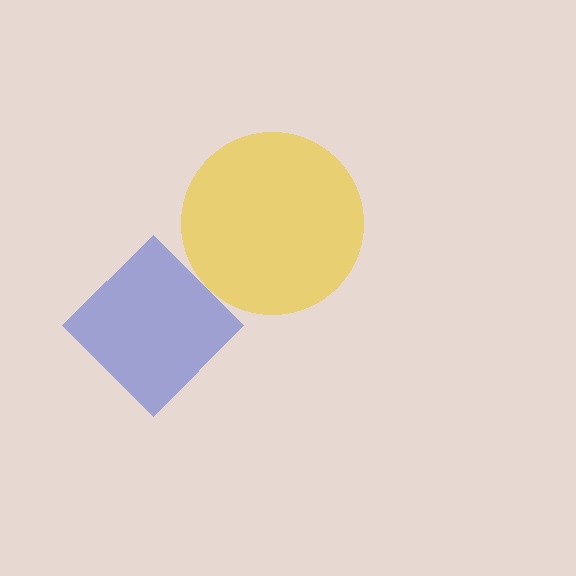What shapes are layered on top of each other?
The layered shapes are: a yellow circle, a blue diamond.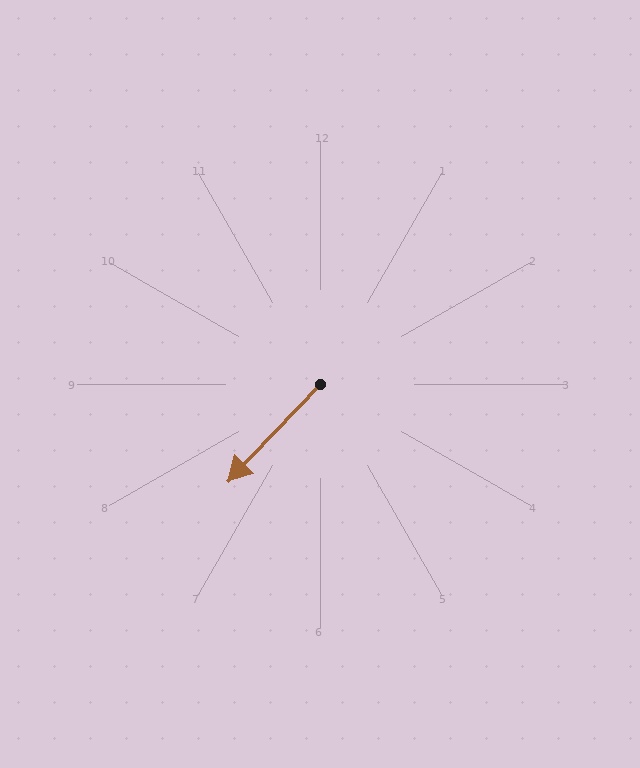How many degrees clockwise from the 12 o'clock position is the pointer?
Approximately 224 degrees.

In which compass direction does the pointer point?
Southwest.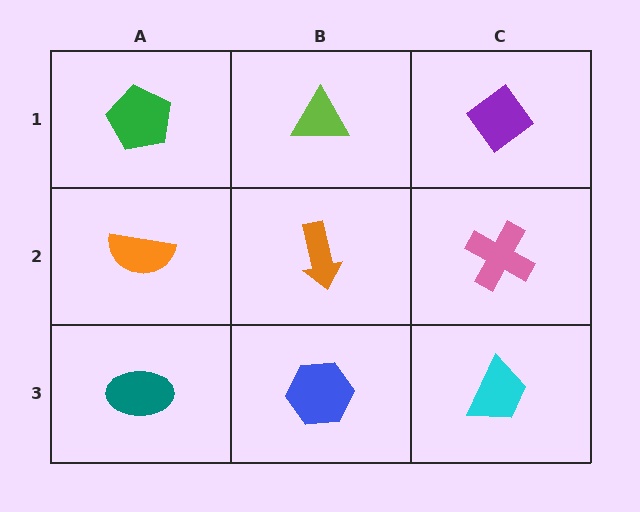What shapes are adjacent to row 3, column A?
An orange semicircle (row 2, column A), a blue hexagon (row 3, column B).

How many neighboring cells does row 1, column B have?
3.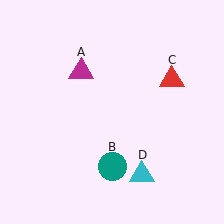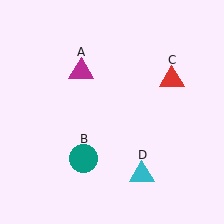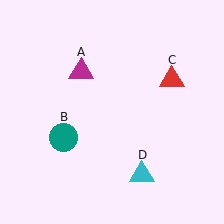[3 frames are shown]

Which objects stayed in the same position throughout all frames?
Magenta triangle (object A) and red triangle (object C) and cyan triangle (object D) remained stationary.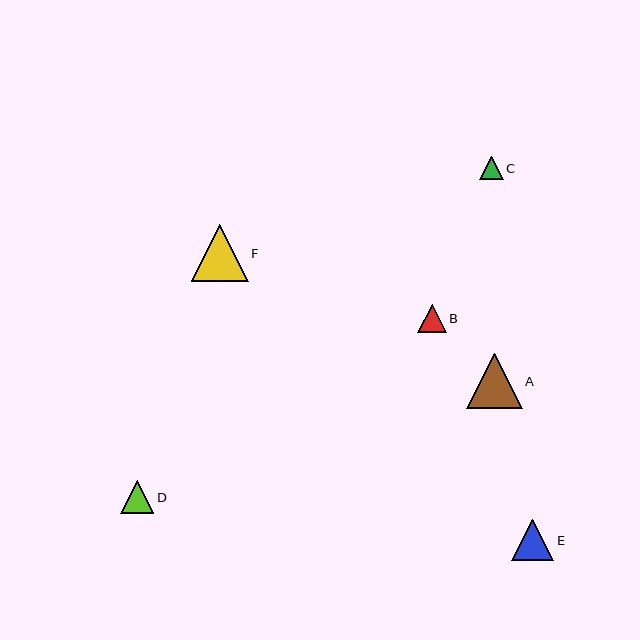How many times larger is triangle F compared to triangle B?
Triangle F is approximately 2.0 times the size of triangle B.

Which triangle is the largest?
Triangle F is the largest with a size of approximately 57 pixels.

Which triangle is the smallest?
Triangle C is the smallest with a size of approximately 23 pixels.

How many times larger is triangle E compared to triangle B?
Triangle E is approximately 1.5 times the size of triangle B.